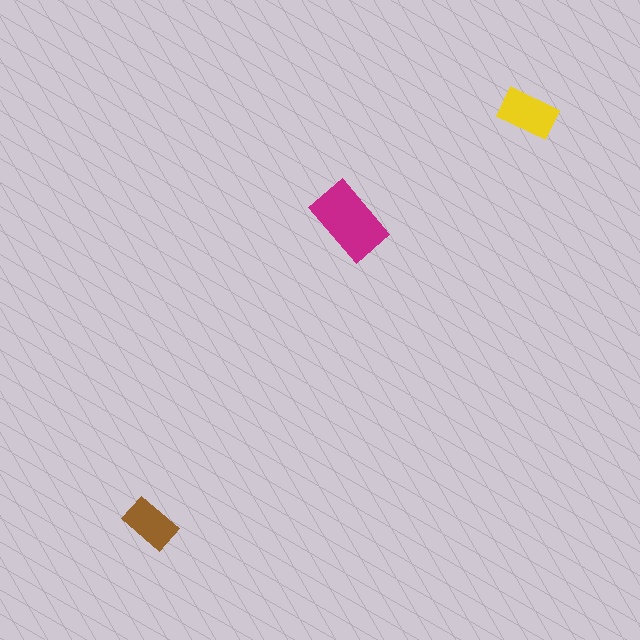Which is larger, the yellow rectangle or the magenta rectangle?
The magenta one.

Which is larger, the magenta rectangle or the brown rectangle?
The magenta one.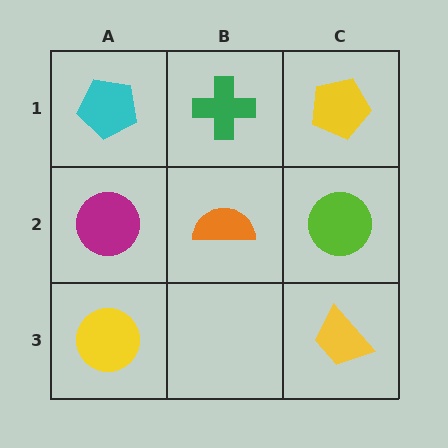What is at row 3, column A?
A yellow circle.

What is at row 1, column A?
A cyan pentagon.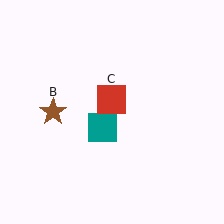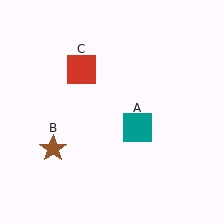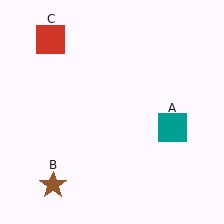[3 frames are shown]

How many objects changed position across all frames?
3 objects changed position: teal square (object A), brown star (object B), red square (object C).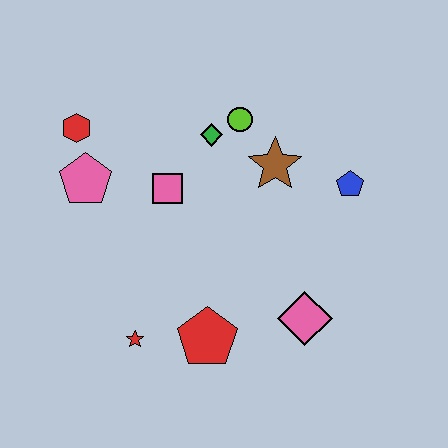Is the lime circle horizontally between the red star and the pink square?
No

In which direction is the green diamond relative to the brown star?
The green diamond is to the left of the brown star.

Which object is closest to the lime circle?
The green diamond is closest to the lime circle.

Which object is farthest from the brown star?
The red star is farthest from the brown star.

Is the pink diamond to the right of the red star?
Yes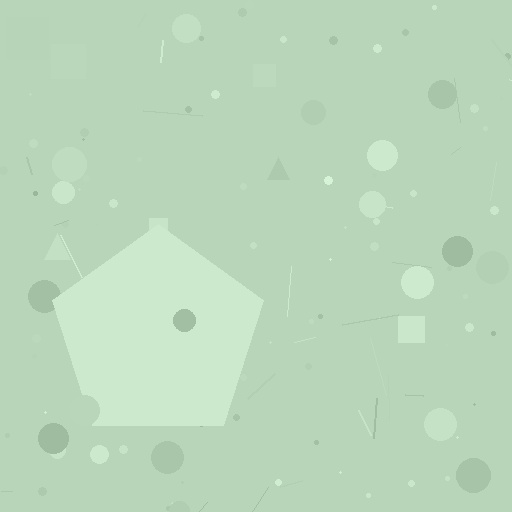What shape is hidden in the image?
A pentagon is hidden in the image.